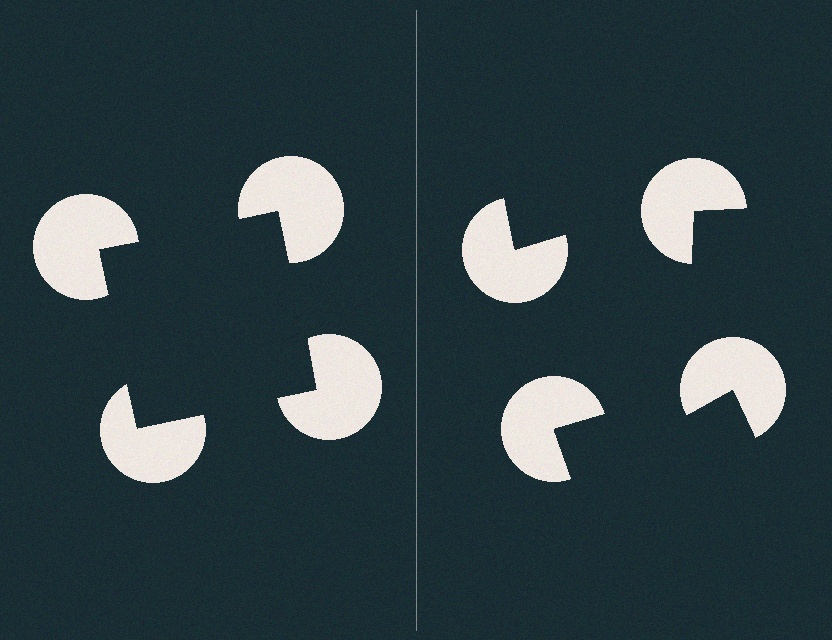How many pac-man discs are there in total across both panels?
8 — 4 on each side.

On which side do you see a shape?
An illusory square appears on the left side. On the right side the wedge cuts are rotated, so no coherent shape forms.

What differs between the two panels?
The pac-man discs are positioned identically on both sides; only the wedge orientations differ. On the left they align to a square; on the right they are misaligned.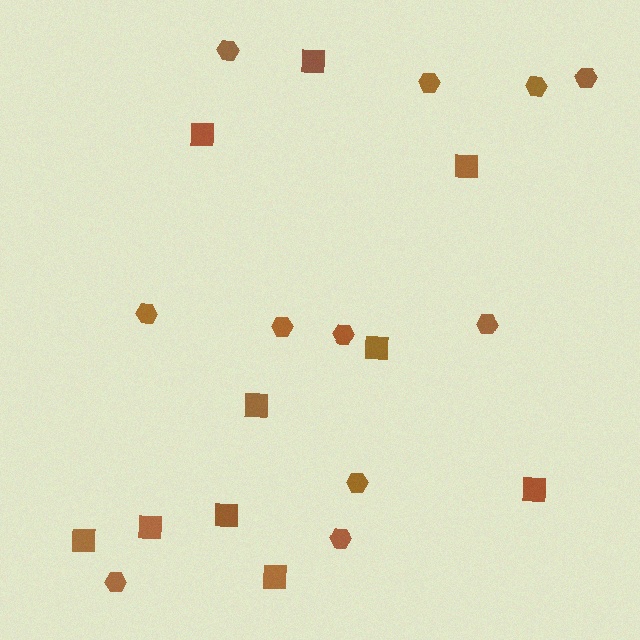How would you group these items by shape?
There are 2 groups: one group of hexagons (11) and one group of squares (10).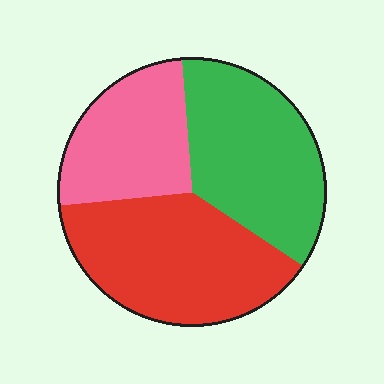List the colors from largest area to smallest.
From largest to smallest: red, green, pink.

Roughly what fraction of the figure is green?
Green takes up about three eighths (3/8) of the figure.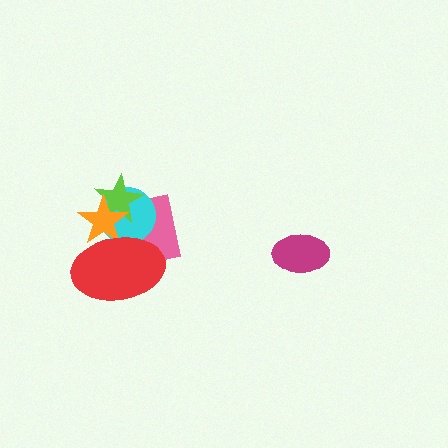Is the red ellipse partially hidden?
No, no other shape covers it.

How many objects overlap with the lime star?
3 objects overlap with the lime star.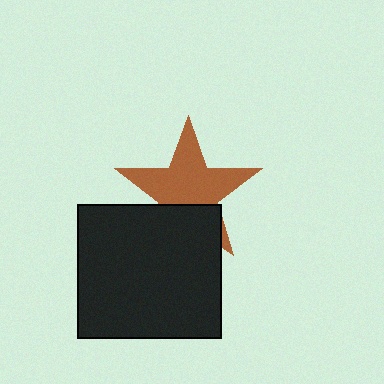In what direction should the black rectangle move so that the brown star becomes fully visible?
The black rectangle should move down. That is the shortest direction to clear the overlap and leave the brown star fully visible.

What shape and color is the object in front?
The object in front is a black rectangle.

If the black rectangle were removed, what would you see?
You would see the complete brown star.